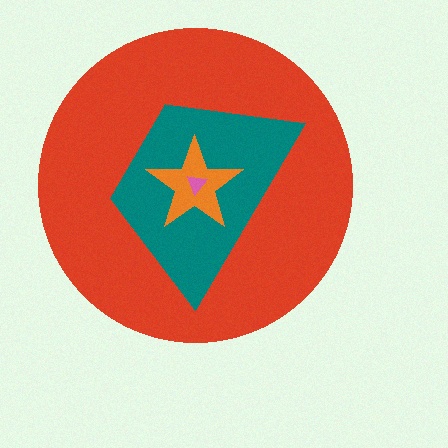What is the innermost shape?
The pink triangle.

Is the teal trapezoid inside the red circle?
Yes.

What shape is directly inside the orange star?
The pink triangle.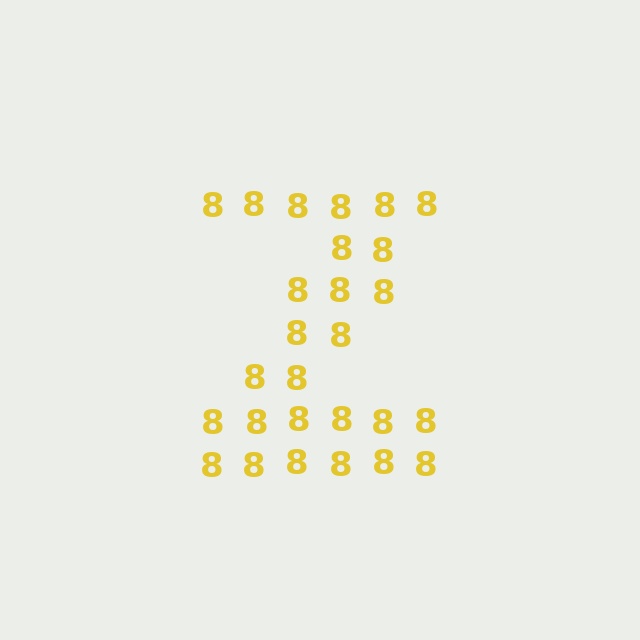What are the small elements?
The small elements are digit 8's.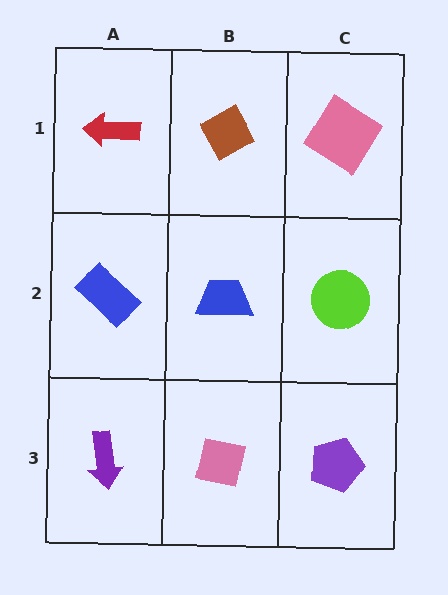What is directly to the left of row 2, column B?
A blue rectangle.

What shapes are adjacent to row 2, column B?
A brown diamond (row 1, column B), a pink square (row 3, column B), a blue rectangle (row 2, column A), a lime circle (row 2, column C).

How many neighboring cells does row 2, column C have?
3.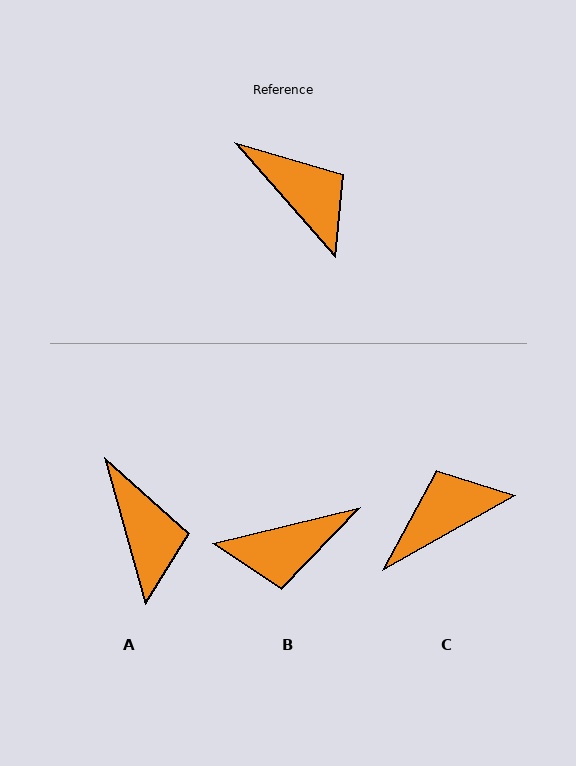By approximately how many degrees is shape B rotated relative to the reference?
Approximately 118 degrees clockwise.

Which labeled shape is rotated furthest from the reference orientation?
B, about 118 degrees away.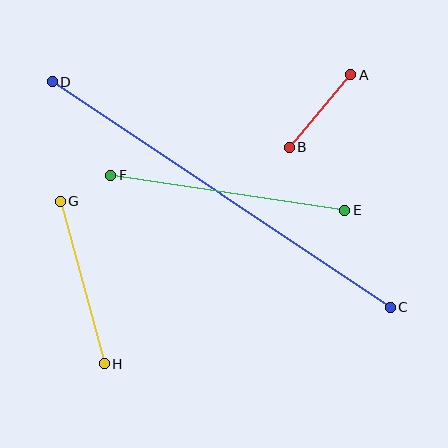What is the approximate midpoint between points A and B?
The midpoint is at approximately (320, 111) pixels.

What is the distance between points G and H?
The distance is approximately 169 pixels.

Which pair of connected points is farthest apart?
Points C and D are farthest apart.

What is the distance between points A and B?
The distance is approximately 95 pixels.